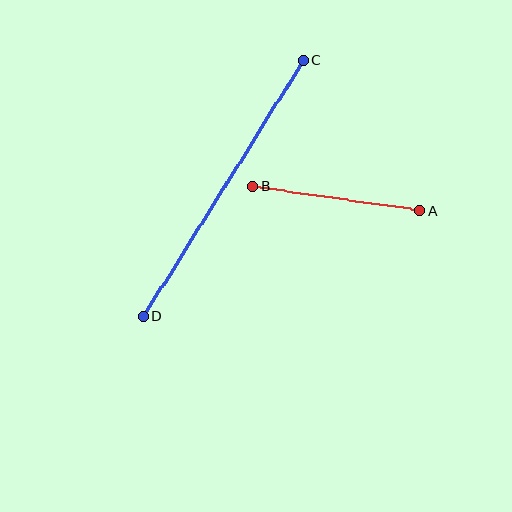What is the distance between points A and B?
The distance is approximately 169 pixels.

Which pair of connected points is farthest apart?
Points C and D are farthest apart.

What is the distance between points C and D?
The distance is approximately 303 pixels.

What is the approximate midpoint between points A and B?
The midpoint is at approximately (336, 198) pixels.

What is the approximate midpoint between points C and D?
The midpoint is at approximately (223, 188) pixels.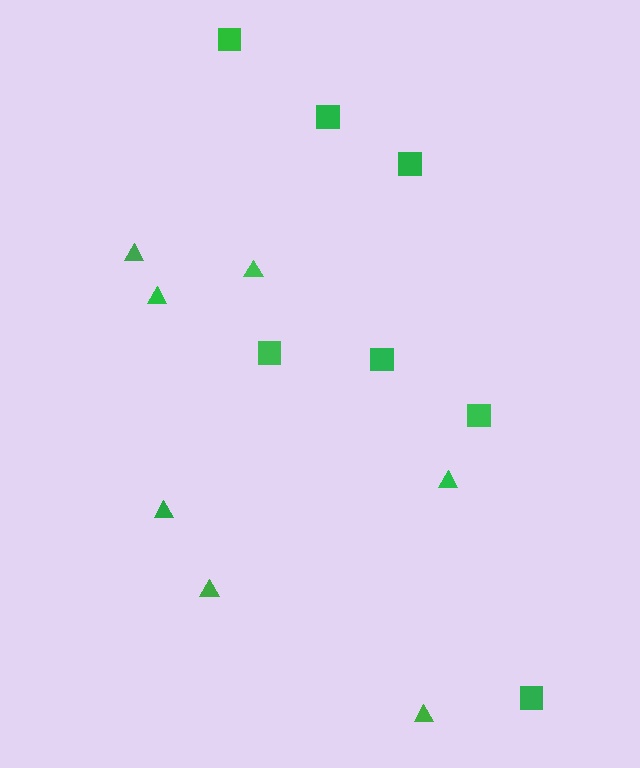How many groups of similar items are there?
There are 2 groups: one group of triangles (7) and one group of squares (7).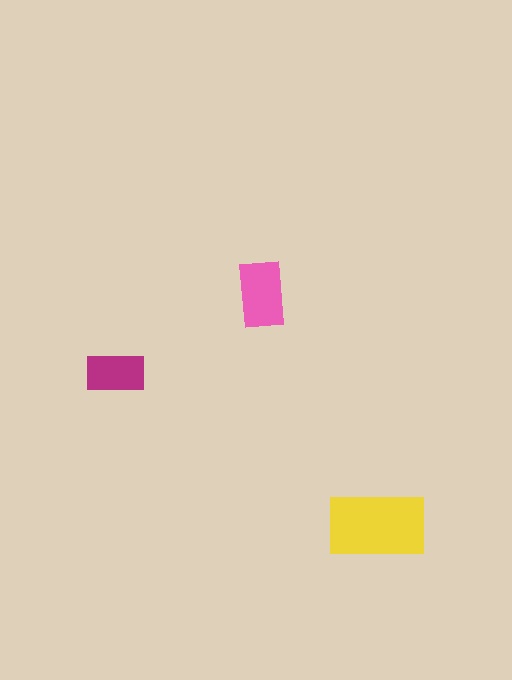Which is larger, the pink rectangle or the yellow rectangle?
The yellow one.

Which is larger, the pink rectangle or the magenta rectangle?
The pink one.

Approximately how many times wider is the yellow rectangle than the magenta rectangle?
About 1.5 times wider.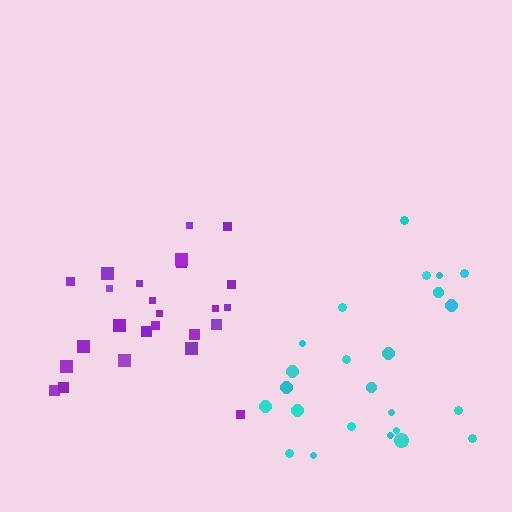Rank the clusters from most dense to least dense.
purple, cyan.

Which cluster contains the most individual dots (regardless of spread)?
Purple (25).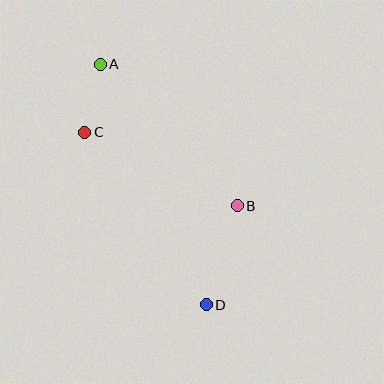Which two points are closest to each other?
Points A and C are closest to each other.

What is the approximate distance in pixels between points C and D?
The distance between C and D is approximately 211 pixels.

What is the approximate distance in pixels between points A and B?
The distance between A and B is approximately 197 pixels.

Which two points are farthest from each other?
Points A and D are farthest from each other.